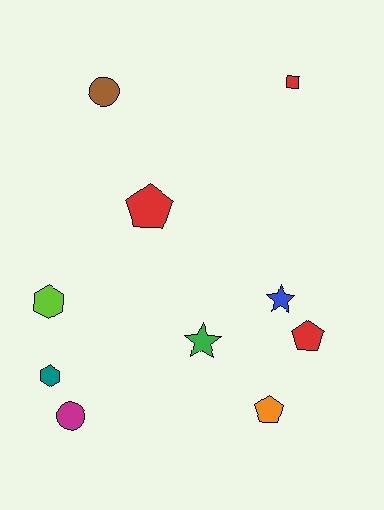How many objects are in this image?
There are 10 objects.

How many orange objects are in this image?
There is 1 orange object.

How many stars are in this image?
There are 2 stars.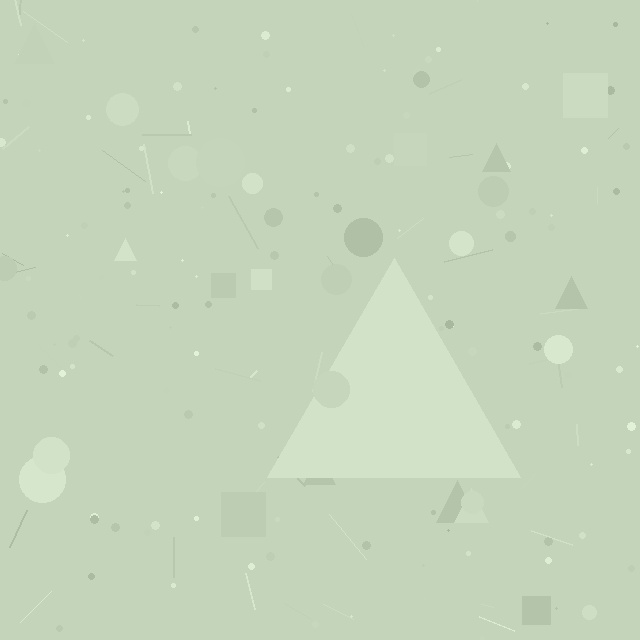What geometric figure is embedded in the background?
A triangle is embedded in the background.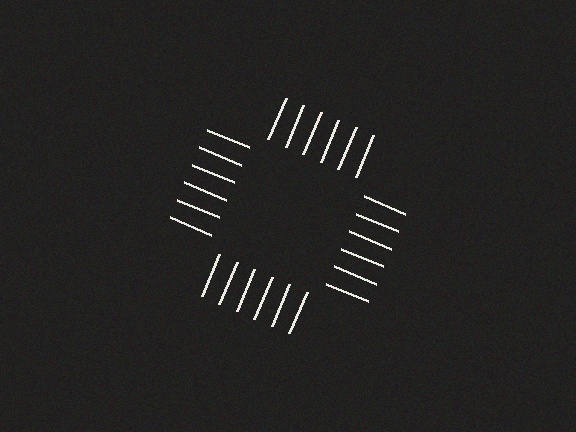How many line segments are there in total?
24 — 6 along each of the 4 edges.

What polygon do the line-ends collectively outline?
An illusory square — the line segments terminate on its edges but no continuous stroke is drawn.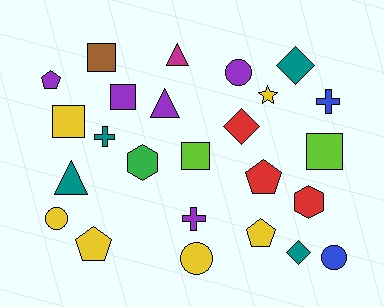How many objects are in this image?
There are 25 objects.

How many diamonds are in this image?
There are 3 diamonds.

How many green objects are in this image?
There is 1 green object.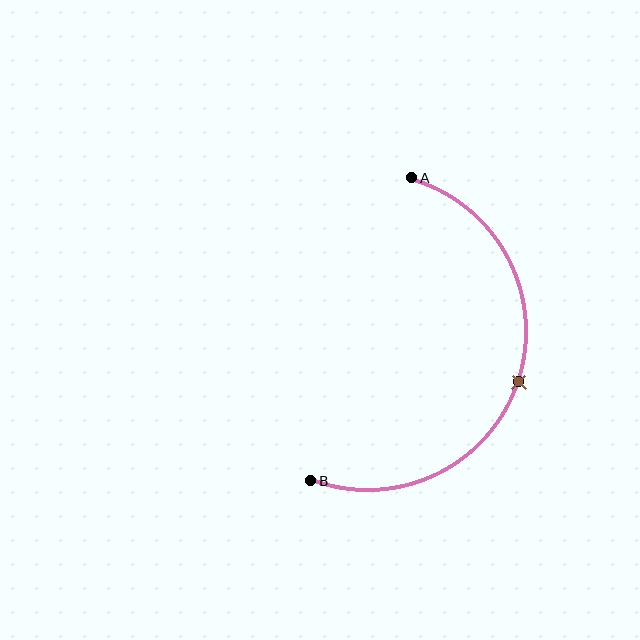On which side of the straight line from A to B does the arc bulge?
The arc bulges to the right of the straight line connecting A and B.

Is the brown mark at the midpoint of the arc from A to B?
Yes. The brown mark lies on the arc at equal arc-length from both A and B — it is the arc midpoint.